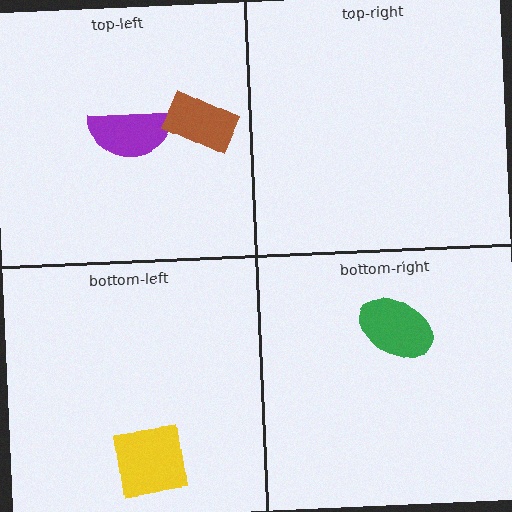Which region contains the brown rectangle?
The top-left region.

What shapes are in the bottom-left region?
The yellow square.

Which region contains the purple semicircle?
The top-left region.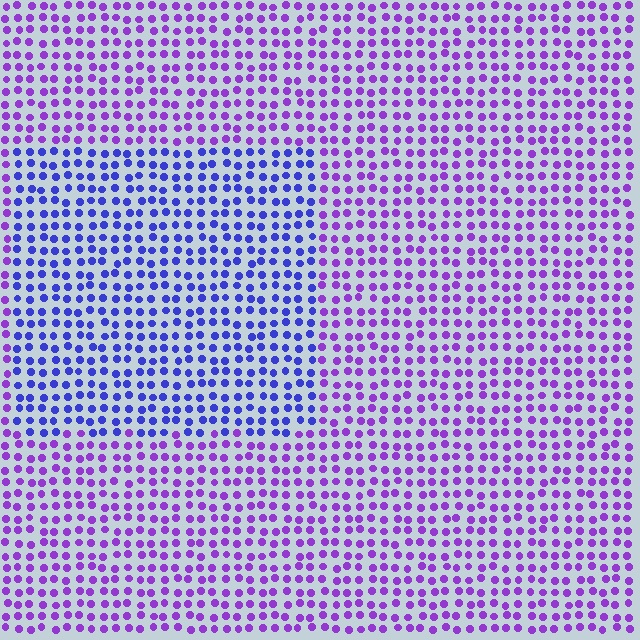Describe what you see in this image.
The image is filled with small purple elements in a uniform arrangement. A rectangle-shaped region is visible where the elements are tinted to a slightly different hue, forming a subtle color boundary.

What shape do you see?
I see a rectangle.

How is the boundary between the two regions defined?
The boundary is defined purely by a slight shift in hue (about 38 degrees). Spacing, size, and orientation are identical on both sides.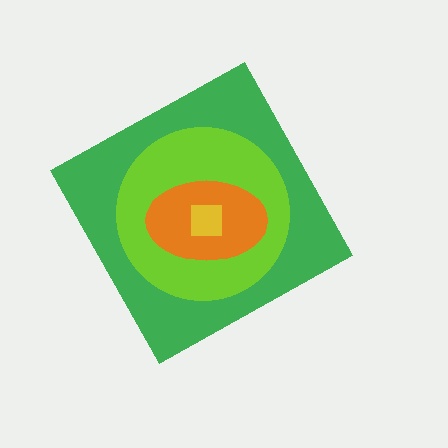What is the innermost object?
The yellow square.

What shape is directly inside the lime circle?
The orange ellipse.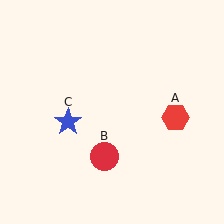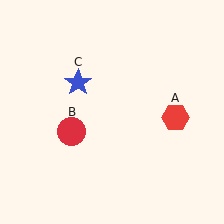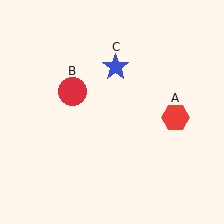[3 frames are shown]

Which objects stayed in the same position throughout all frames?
Red hexagon (object A) remained stationary.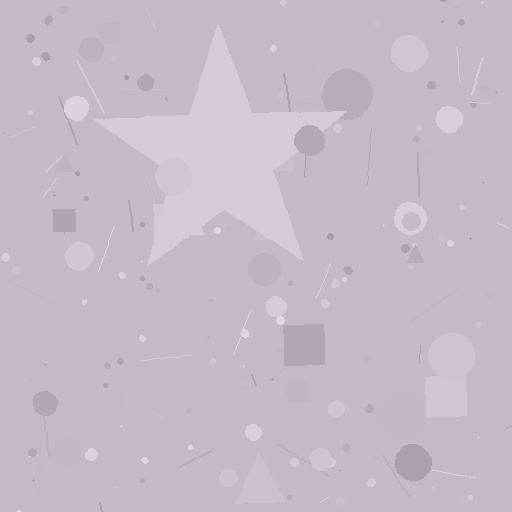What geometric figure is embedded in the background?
A star is embedded in the background.